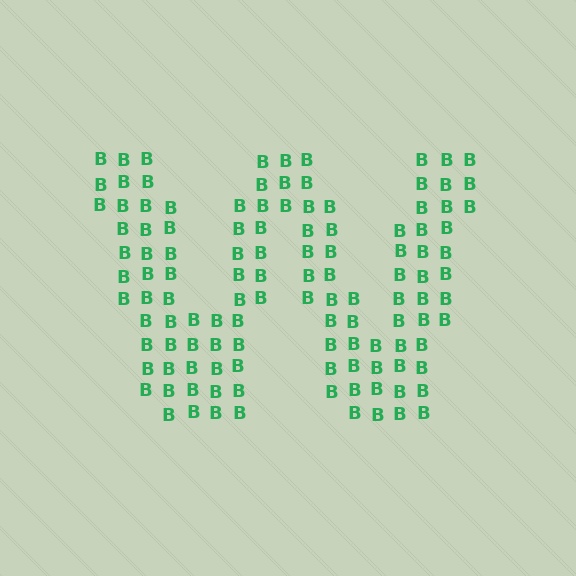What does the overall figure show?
The overall figure shows the letter W.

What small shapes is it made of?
It is made of small letter B's.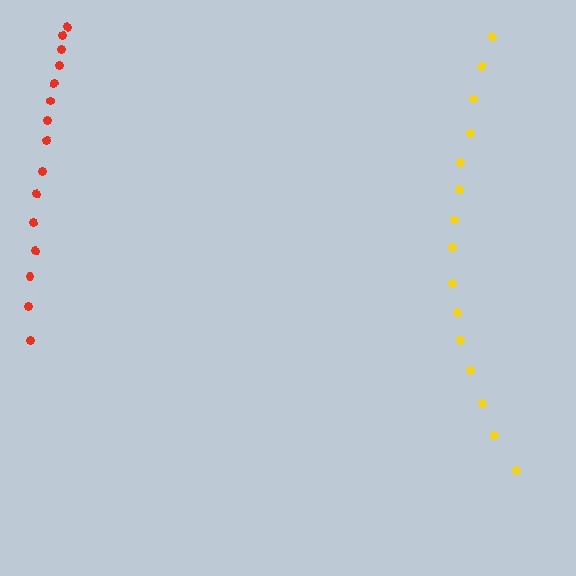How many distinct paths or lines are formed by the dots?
There are 2 distinct paths.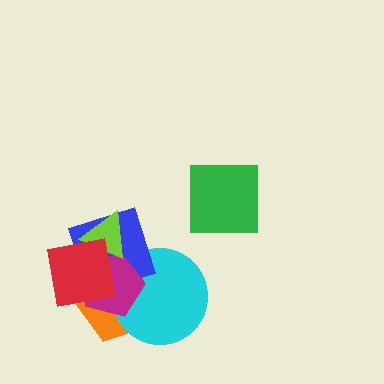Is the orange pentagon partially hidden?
Yes, it is partially covered by another shape.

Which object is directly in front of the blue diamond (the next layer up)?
The magenta pentagon is directly in front of the blue diamond.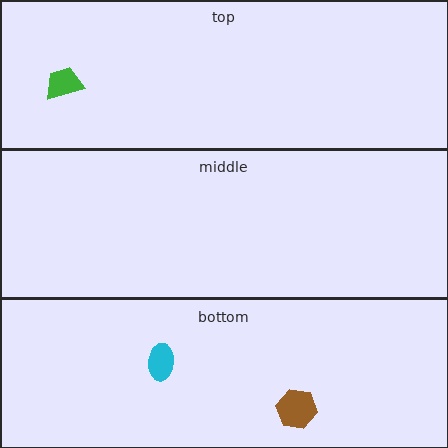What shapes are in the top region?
The green trapezoid.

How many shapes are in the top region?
1.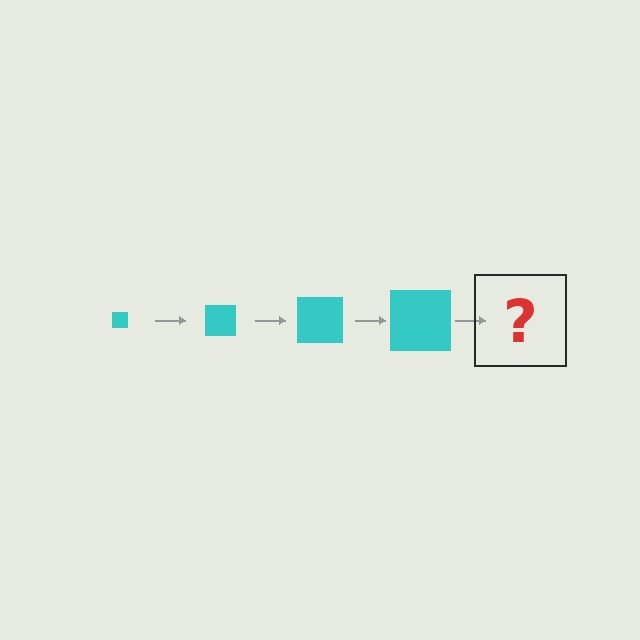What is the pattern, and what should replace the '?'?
The pattern is that the square gets progressively larger each step. The '?' should be a cyan square, larger than the previous one.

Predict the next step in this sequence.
The next step is a cyan square, larger than the previous one.